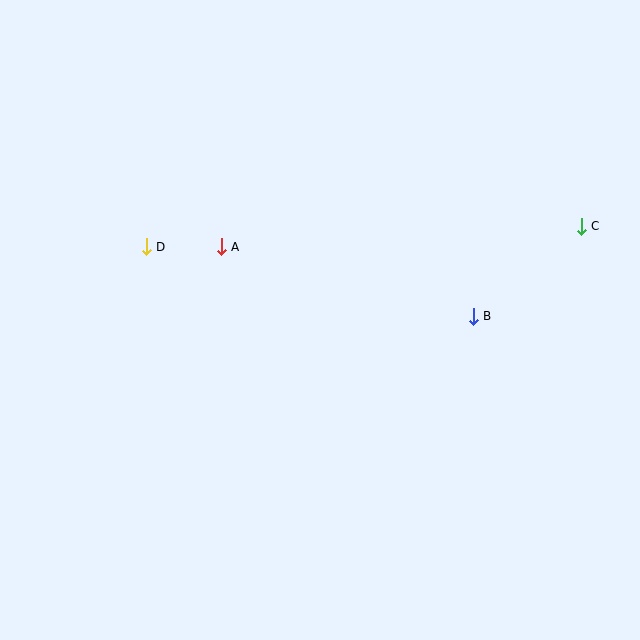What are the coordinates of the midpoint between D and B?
The midpoint between D and B is at (310, 281).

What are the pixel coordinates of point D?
Point D is at (146, 247).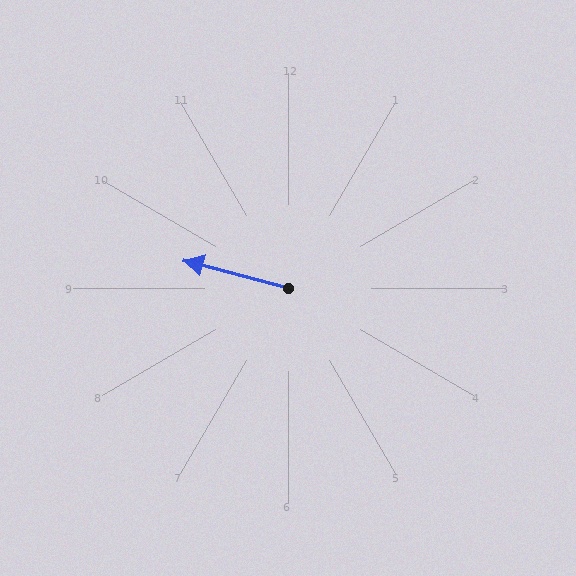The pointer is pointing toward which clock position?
Roughly 9 o'clock.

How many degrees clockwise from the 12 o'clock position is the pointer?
Approximately 285 degrees.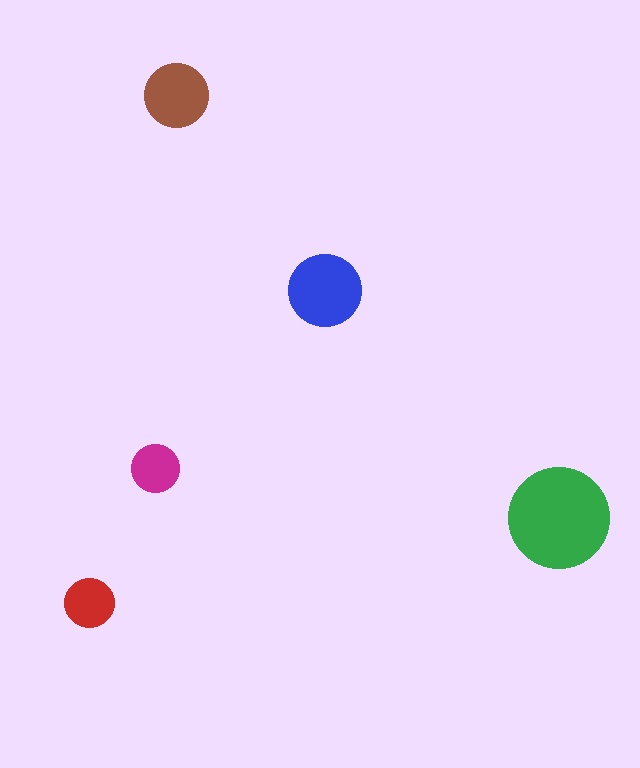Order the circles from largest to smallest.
the green one, the blue one, the brown one, the red one, the magenta one.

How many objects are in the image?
There are 5 objects in the image.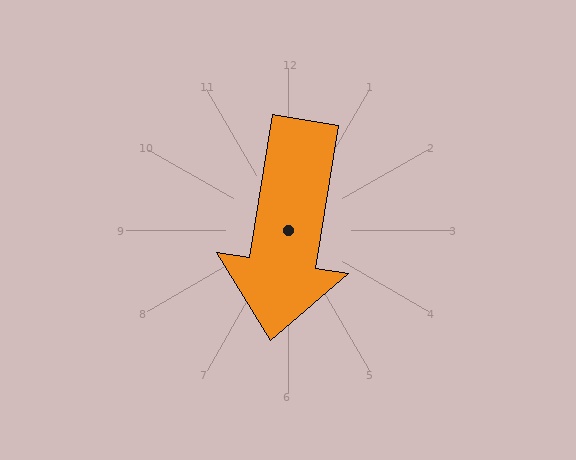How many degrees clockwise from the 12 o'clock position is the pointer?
Approximately 189 degrees.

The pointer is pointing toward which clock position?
Roughly 6 o'clock.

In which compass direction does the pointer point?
South.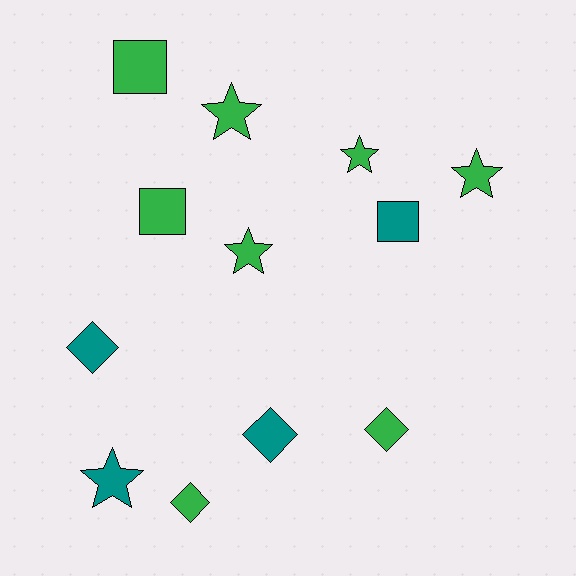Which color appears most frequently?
Green, with 8 objects.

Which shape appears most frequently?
Star, with 5 objects.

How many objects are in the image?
There are 12 objects.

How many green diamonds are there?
There are 2 green diamonds.